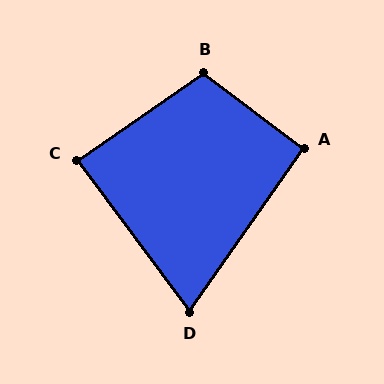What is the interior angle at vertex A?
Approximately 92 degrees (approximately right).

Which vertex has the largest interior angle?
B, at approximately 108 degrees.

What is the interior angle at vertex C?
Approximately 88 degrees (approximately right).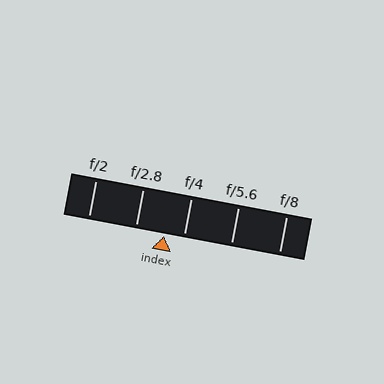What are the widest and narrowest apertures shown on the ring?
The widest aperture shown is f/2 and the narrowest is f/8.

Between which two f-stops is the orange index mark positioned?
The index mark is between f/2.8 and f/4.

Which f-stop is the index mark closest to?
The index mark is closest to f/4.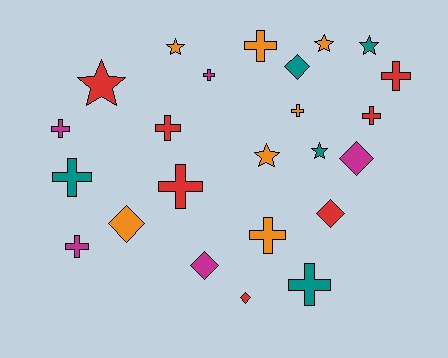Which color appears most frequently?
Orange, with 7 objects.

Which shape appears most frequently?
Cross, with 12 objects.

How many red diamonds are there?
There are 2 red diamonds.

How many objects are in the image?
There are 24 objects.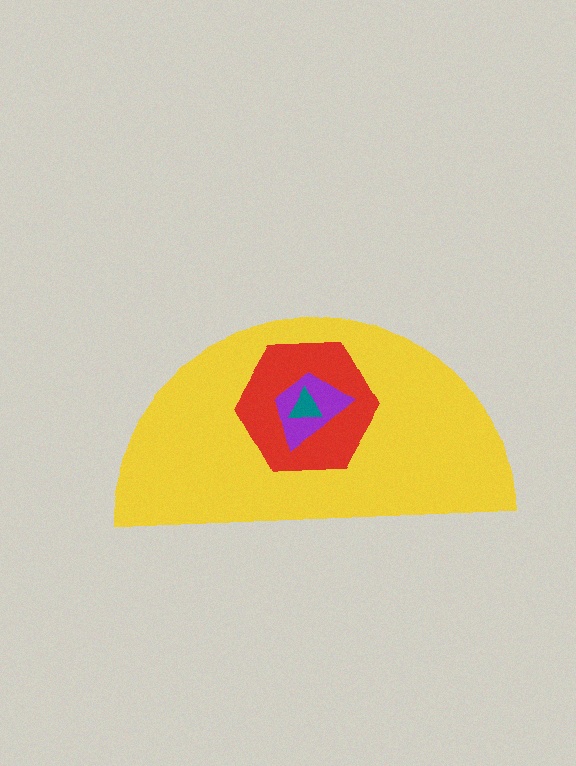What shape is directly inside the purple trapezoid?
The teal triangle.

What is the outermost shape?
The yellow semicircle.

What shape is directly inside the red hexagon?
The purple trapezoid.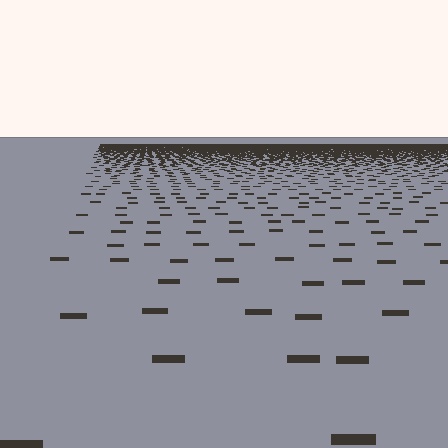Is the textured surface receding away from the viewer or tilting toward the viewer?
The surface is receding away from the viewer. Texture elements get smaller and denser toward the top.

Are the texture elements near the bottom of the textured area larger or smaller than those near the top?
Larger. Near the bottom, elements are closer to the viewer and appear at a bigger on-screen size.